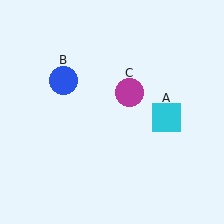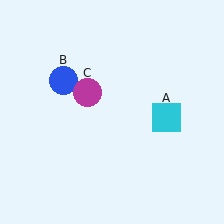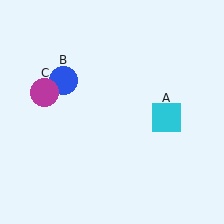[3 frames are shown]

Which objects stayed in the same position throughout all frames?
Cyan square (object A) and blue circle (object B) remained stationary.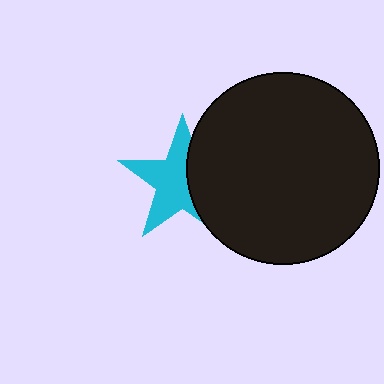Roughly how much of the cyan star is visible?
About half of it is visible (roughly 61%).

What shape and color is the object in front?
The object in front is a black circle.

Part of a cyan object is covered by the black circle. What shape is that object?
It is a star.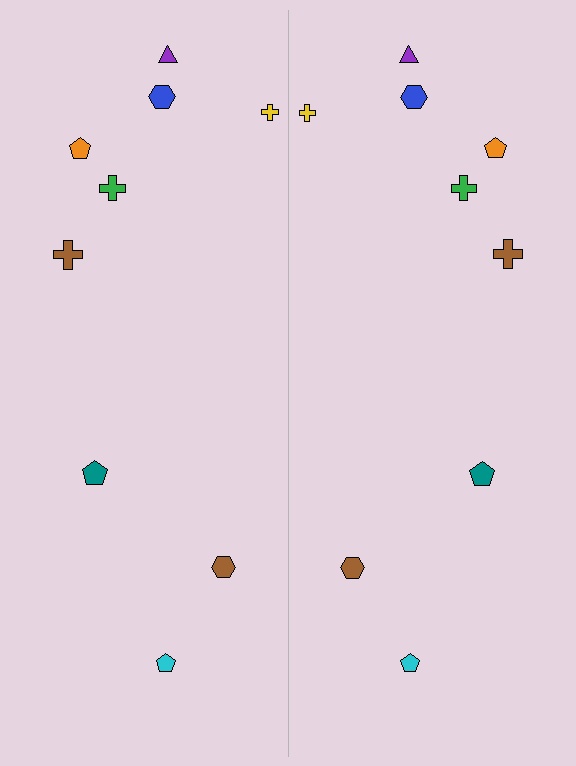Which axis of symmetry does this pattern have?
The pattern has a vertical axis of symmetry running through the center of the image.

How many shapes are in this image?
There are 18 shapes in this image.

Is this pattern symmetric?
Yes, this pattern has bilateral (reflection) symmetry.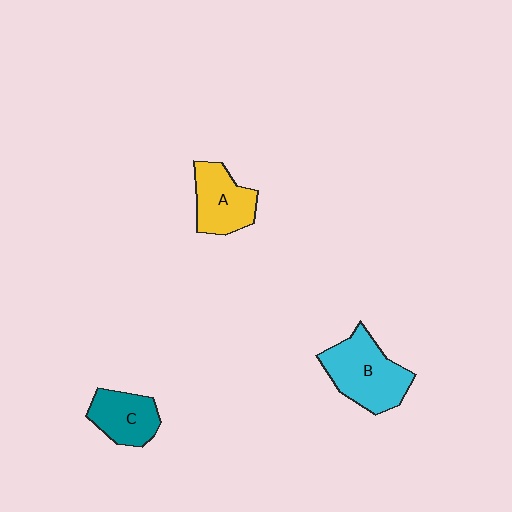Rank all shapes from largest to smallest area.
From largest to smallest: B (cyan), A (yellow), C (teal).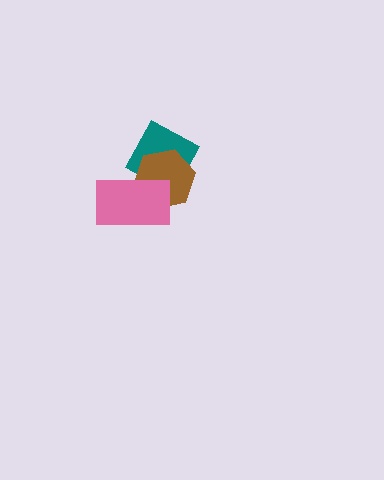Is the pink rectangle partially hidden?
No, no other shape covers it.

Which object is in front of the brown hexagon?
The pink rectangle is in front of the brown hexagon.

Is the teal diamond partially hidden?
Yes, it is partially covered by another shape.